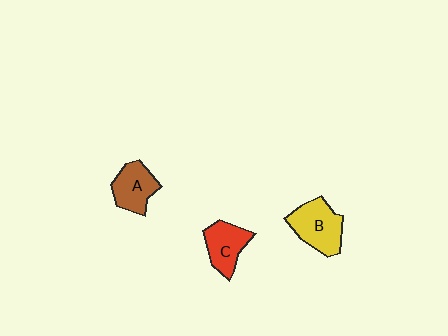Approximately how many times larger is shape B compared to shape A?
Approximately 1.3 times.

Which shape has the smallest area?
Shape A (brown).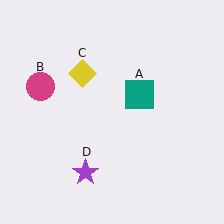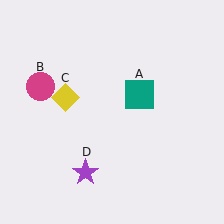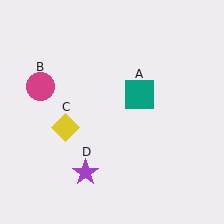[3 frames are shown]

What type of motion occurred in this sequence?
The yellow diamond (object C) rotated counterclockwise around the center of the scene.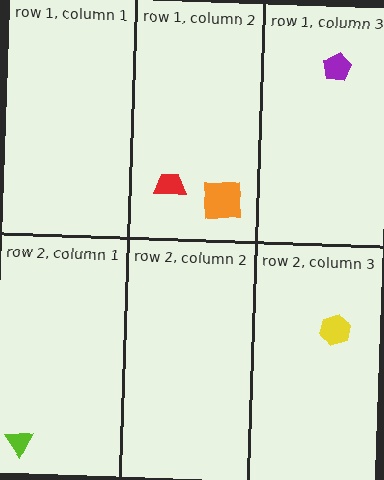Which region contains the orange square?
The row 1, column 2 region.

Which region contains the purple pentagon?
The row 1, column 3 region.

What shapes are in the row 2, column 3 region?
The yellow hexagon.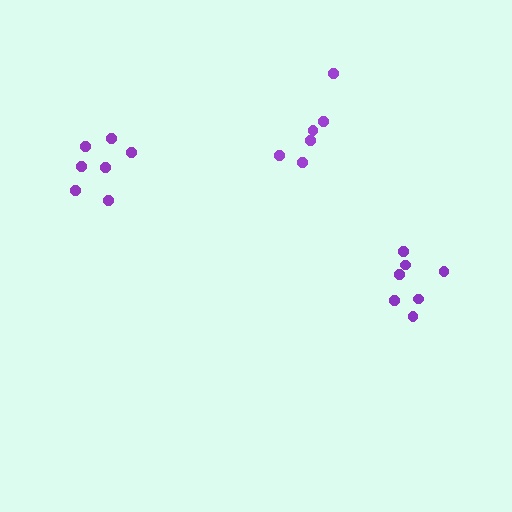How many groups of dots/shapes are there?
There are 3 groups.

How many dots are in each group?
Group 1: 6 dots, Group 2: 7 dots, Group 3: 7 dots (20 total).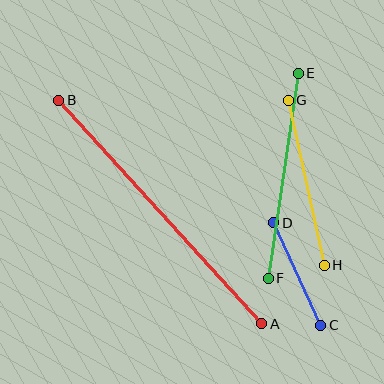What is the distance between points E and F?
The distance is approximately 208 pixels.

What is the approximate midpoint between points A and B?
The midpoint is at approximately (160, 212) pixels.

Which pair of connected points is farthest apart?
Points A and B are farthest apart.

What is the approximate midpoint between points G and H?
The midpoint is at approximately (306, 183) pixels.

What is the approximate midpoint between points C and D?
The midpoint is at approximately (297, 274) pixels.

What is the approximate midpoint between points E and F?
The midpoint is at approximately (283, 176) pixels.